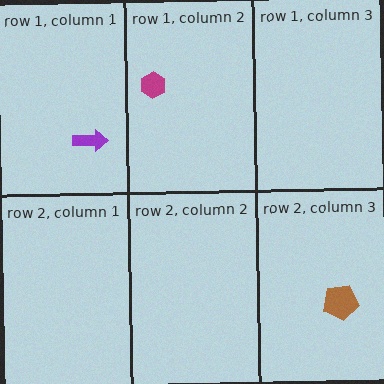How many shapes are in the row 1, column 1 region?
1.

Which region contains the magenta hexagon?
The row 1, column 2 region.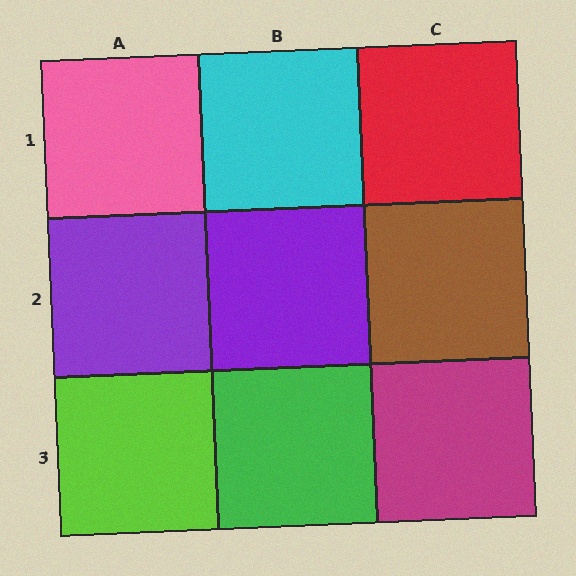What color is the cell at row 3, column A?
Lime.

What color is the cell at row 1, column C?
Red.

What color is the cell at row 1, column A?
Pink.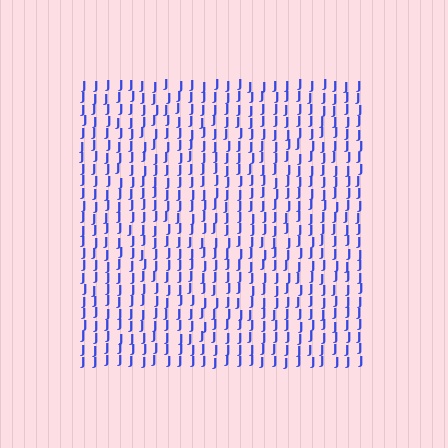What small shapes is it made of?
It is made of small letter J's.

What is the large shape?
The large shape is a square.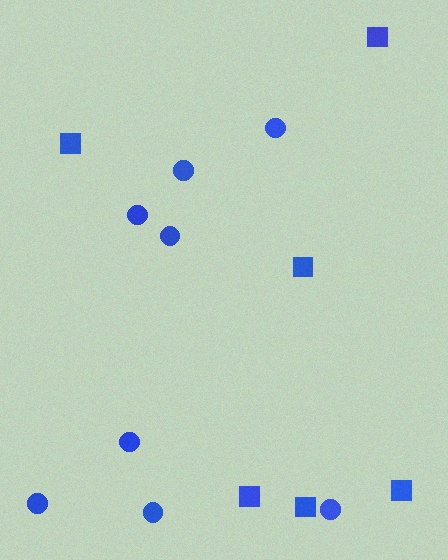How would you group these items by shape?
There are 2 groups: one group of squares (6) and one group of circles (8).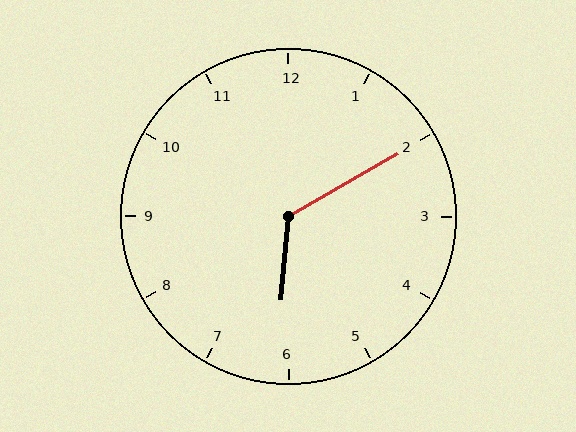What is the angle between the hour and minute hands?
Approximately 125 degrees.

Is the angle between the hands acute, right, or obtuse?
It is obtuse.